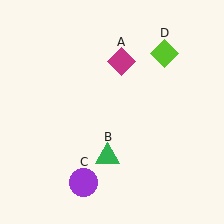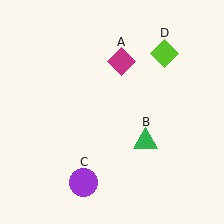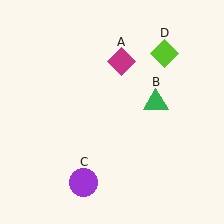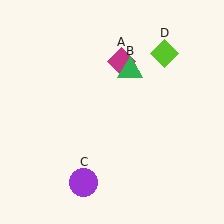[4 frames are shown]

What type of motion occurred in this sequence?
The green triangle (object B) rotated counterclockwise around the center of the scene.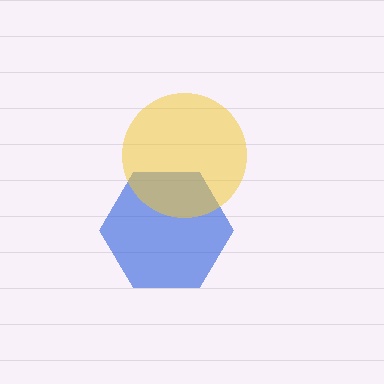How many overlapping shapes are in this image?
There are 2 overlapping shapes in the image.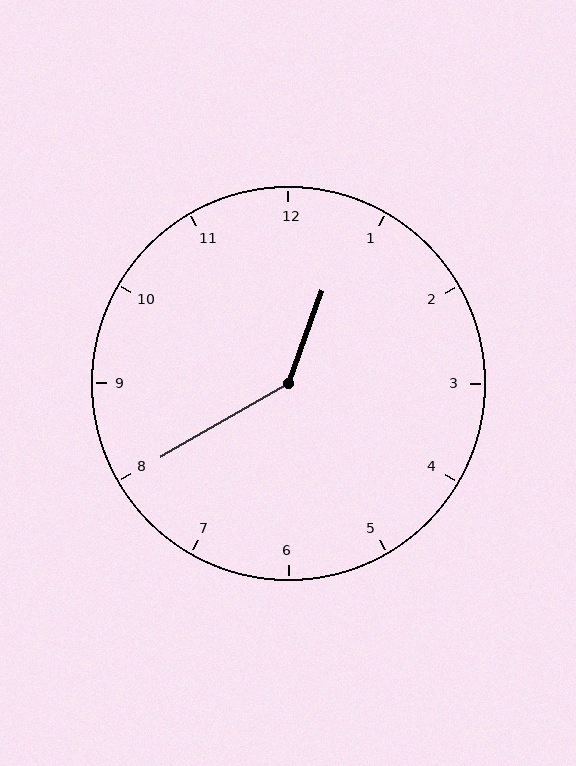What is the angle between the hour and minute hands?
Approximately 140 degrees.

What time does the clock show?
12:40.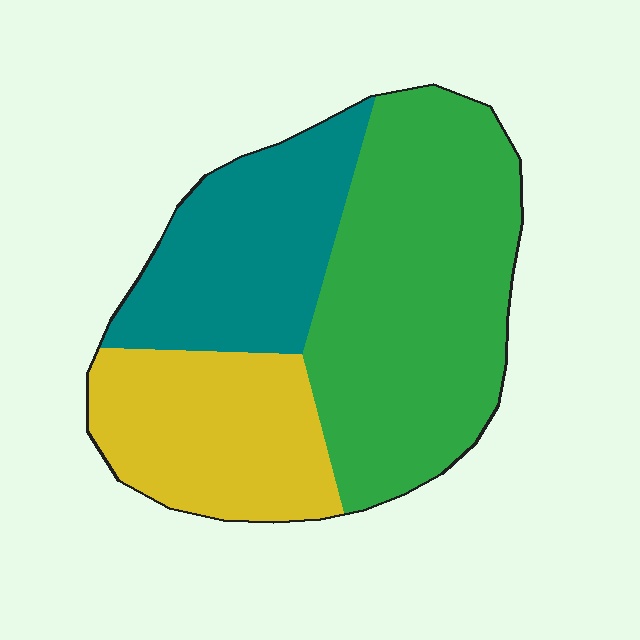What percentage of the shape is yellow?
Yellow covers about 25% of the shape.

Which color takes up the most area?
Green, at roughly 50%.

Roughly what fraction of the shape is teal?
Teal takes up about one quarter (1/4) of the shape.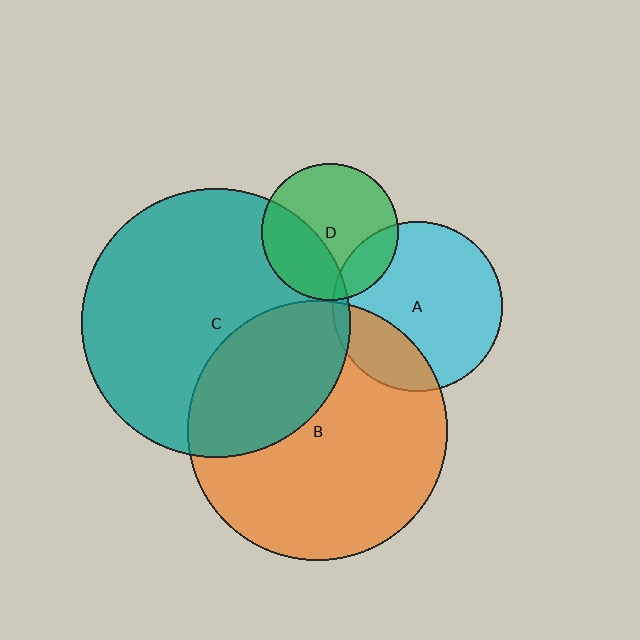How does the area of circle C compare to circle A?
Approximately 2.5 times.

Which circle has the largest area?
Circle C (teal).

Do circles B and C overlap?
Yes.